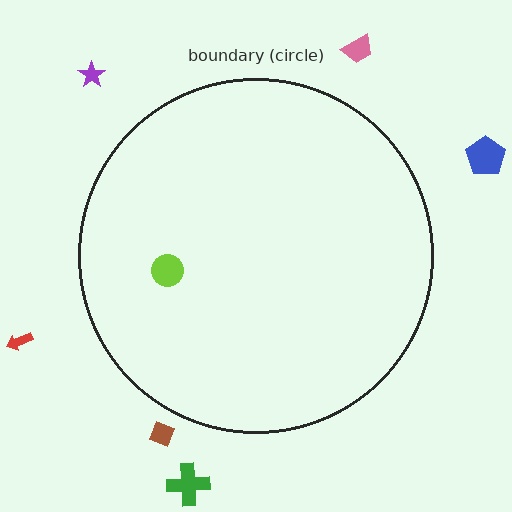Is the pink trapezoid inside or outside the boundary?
Outside.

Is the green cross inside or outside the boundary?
Outside.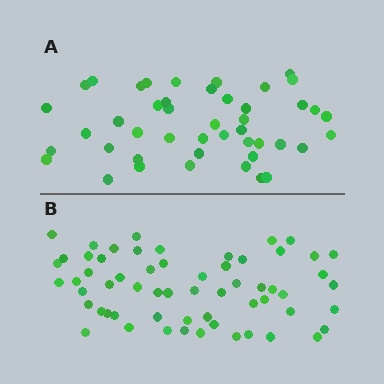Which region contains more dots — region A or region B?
Region B (the bottom region) has more dots.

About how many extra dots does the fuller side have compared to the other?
Region B has approximately 15 more dots than region A.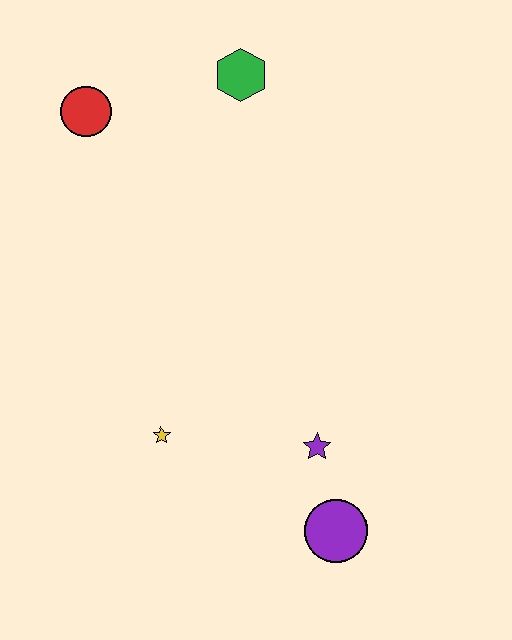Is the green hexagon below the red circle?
No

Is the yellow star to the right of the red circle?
Yes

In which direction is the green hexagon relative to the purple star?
The green hexagon is above the purple star.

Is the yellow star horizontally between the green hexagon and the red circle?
Yes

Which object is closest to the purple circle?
The purple star is closest to the purple circle.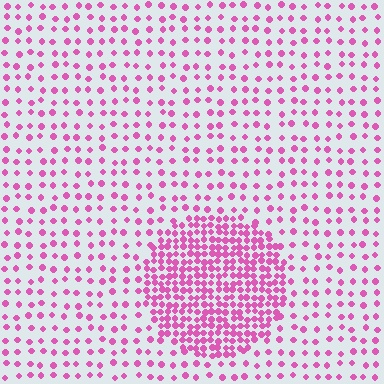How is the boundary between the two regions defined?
The boundary is defined by a change in element density (approximately 2.8x ratio). All elements are the same color, size, and shape.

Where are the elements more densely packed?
The elements are more densely packed inside the circle boundary.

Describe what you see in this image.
The image contains small pink elements arranged at two different densities. A circle-shaped region is visible where the elements are more densely packed than the surrounding area.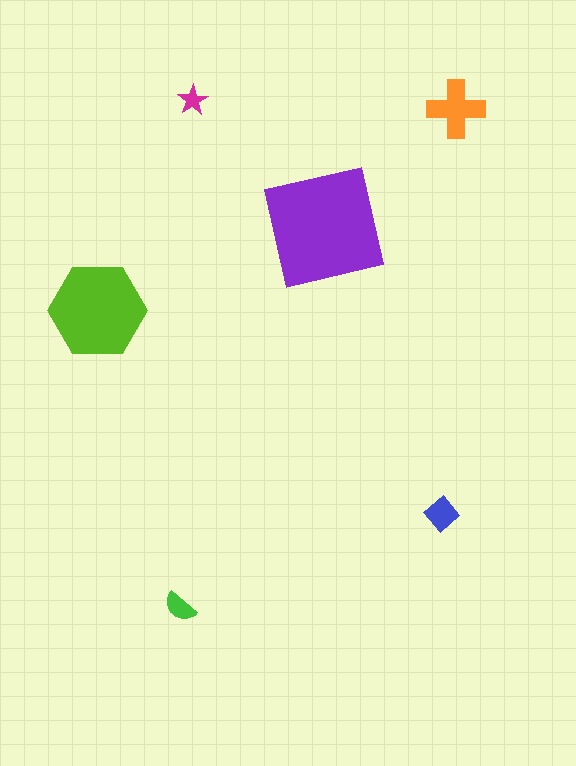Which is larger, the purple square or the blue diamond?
The purple square.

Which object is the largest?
The purple square.